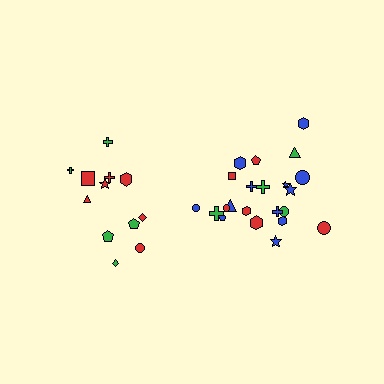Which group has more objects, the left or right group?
The right group.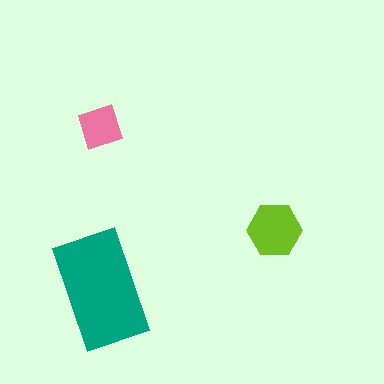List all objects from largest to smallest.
The teal rectangle, the lime hexagon, the pink diamond.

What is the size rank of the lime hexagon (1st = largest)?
2nd.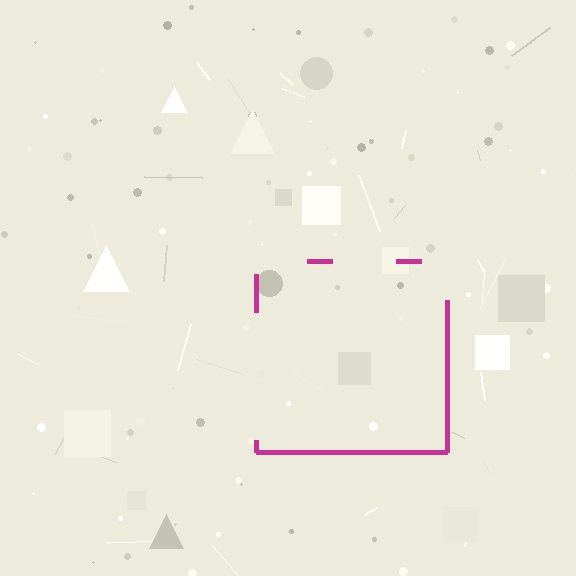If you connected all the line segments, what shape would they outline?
They would outline a square.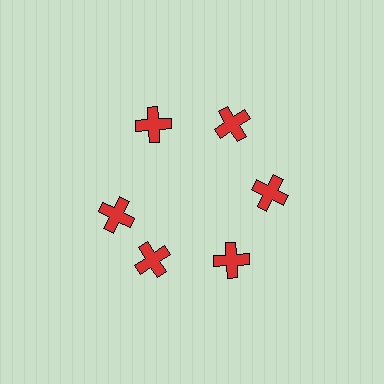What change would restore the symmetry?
The symmetry would be restored by rotating it back into even spacing with its neighbors so that all 6 crosses sit at equal angles and equal distance from the center.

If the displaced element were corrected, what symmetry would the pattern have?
It would have 6-fold rotational symmetry — the pattern would map onto itself every 60 degrees.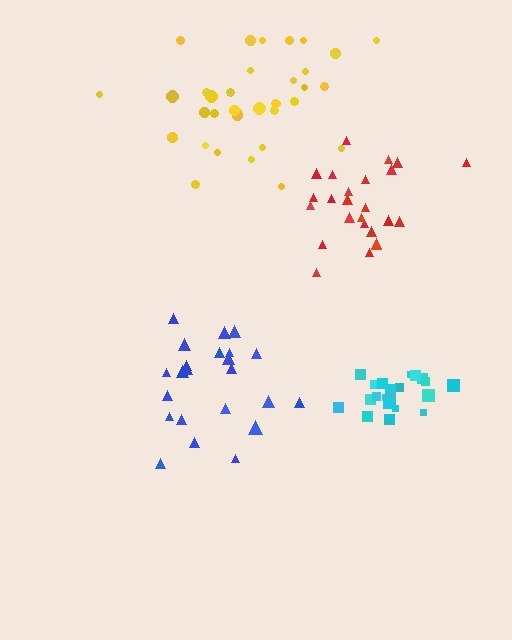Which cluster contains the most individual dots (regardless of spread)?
Yellow (35).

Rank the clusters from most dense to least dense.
cyan, red, yellow, blue.